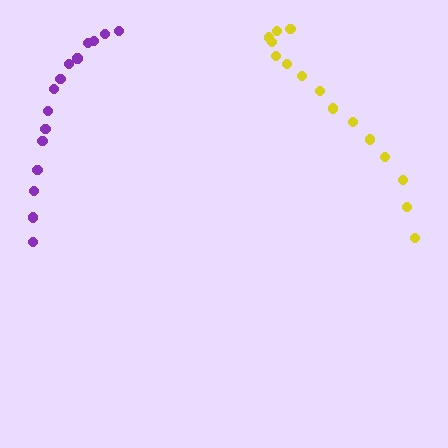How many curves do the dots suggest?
There are 2 distinct paths.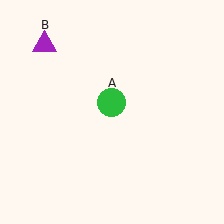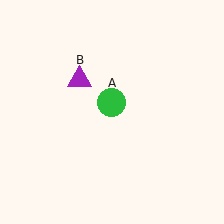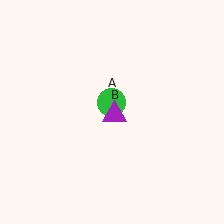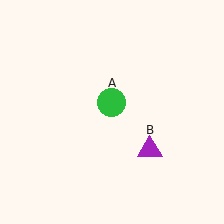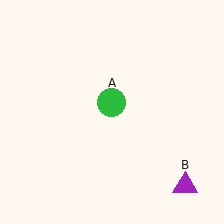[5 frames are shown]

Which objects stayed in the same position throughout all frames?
Green circle (object A) remained stationary.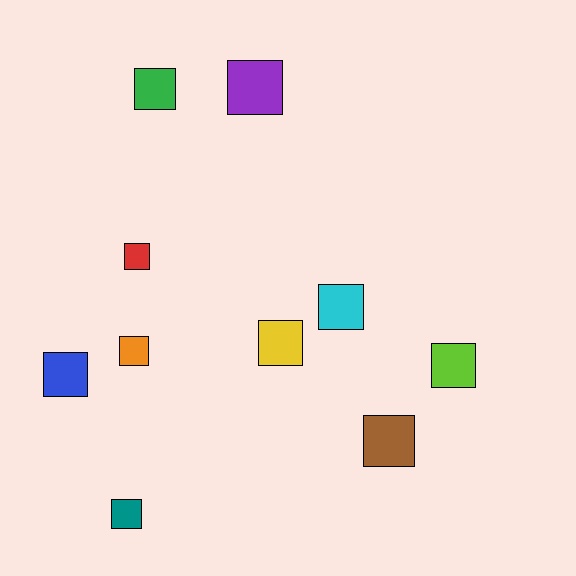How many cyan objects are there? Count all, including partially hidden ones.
There is 1 cyan object.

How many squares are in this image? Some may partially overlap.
There are 10 squares.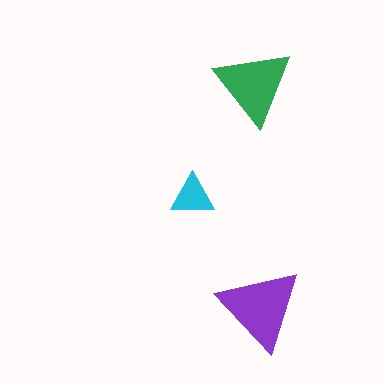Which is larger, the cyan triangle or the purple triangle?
The purple one.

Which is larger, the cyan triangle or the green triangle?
The green one.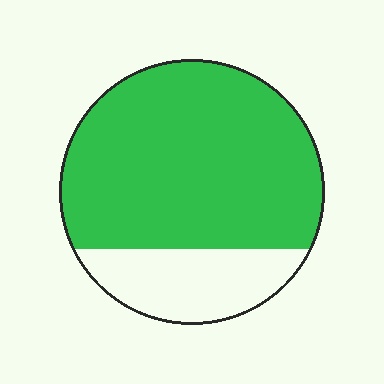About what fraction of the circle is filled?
About three quarters (3/4).